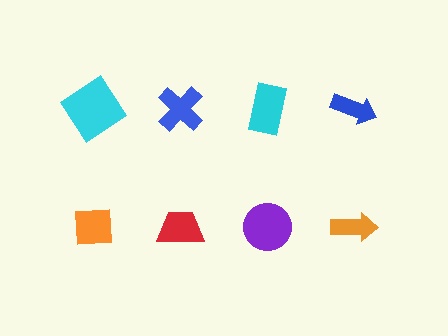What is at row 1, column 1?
A cyan diamond.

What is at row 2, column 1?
An orange square.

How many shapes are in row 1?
4 shapes.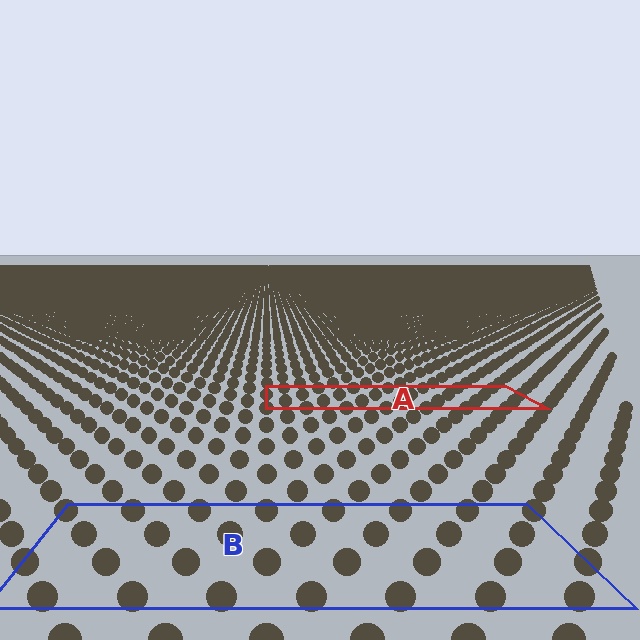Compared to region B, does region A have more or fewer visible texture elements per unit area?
Region A has more texture elements per unit area — they are packed more densely because it is farther away.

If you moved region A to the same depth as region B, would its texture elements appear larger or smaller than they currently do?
They would appear larger. At a closer depth, the same texture elements are projected at a bigger on-screen size.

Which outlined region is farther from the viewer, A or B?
Region A is farther from the viewer — the texture elements inside it appear smaller and more densely packed.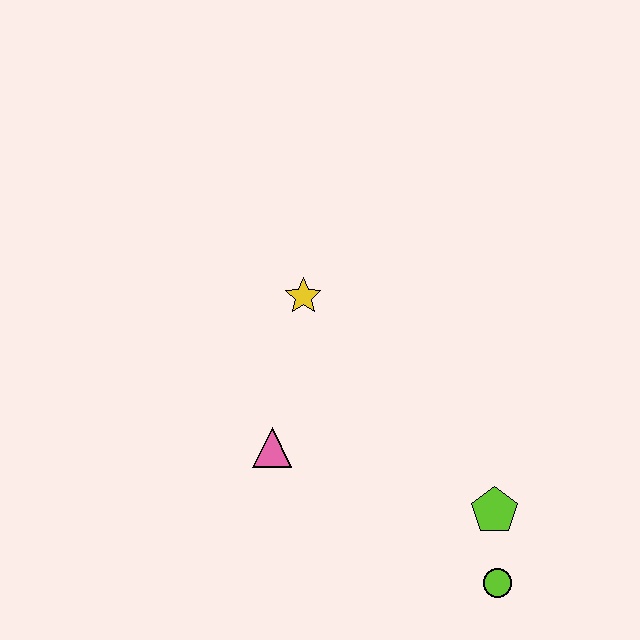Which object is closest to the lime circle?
The lime pentagon is closest to the lime circle.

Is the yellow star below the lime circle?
No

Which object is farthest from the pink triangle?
The lime circle is farthest from the pink triangle.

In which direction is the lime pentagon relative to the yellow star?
The lime pentagon is below the yellow star.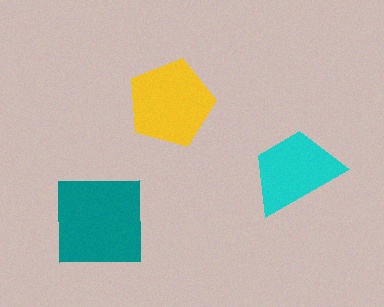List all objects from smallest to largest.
The cyan trapezoid, the yellow pentagon, the teal square.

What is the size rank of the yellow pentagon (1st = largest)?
2nd.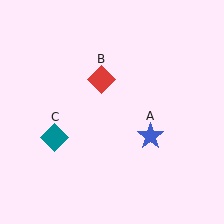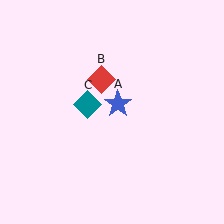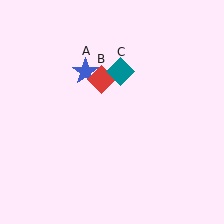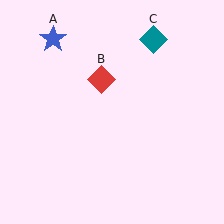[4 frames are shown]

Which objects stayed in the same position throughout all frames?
Red diamond (object B) remained stationary.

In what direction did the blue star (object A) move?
The blue star (object A) moved up and to the left.